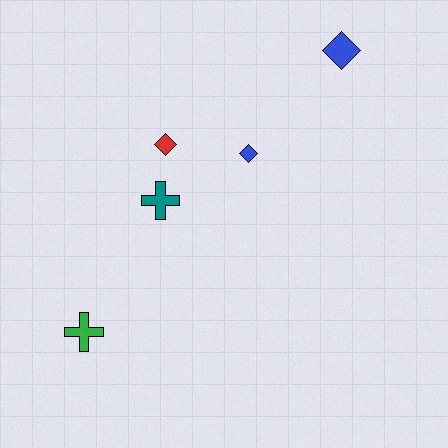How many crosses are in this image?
There are 2 crosses.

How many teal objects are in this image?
There is 1 teal object.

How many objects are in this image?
There are 5 objects.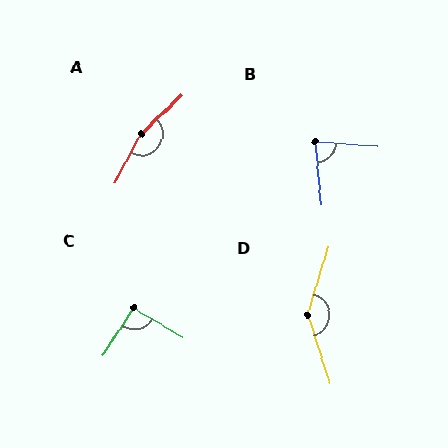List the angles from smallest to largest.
B (81°), C (93°), D (145°), A (162°).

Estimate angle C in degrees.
Approximately 93 degrees.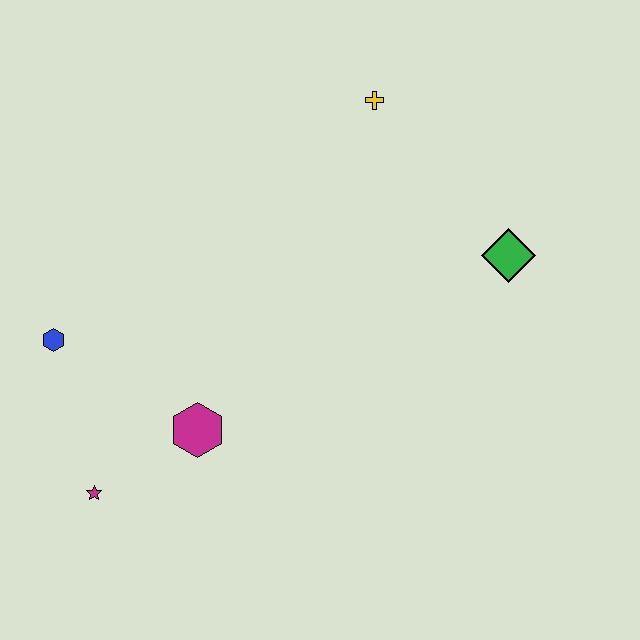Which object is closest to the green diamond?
The yellow cross is closest to the green diamond.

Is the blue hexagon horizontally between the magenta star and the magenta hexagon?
No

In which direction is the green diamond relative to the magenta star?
The green diamond is to the right of the magenta star.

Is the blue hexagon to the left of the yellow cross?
Yes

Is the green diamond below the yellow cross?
Yes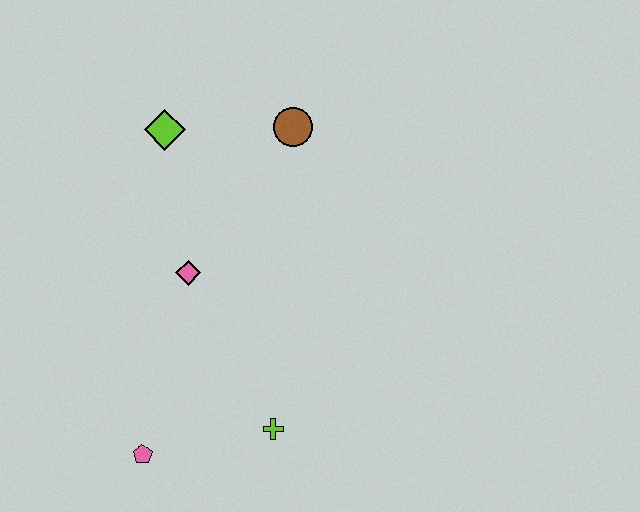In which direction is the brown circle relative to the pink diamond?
The brown circle is above the pink diamond.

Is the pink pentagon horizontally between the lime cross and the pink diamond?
No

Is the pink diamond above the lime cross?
Yes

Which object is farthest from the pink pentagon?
The brown circle is farthest from the pink pentagon.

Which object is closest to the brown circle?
The lime diamond is closest to the brown circle.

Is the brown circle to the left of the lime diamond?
No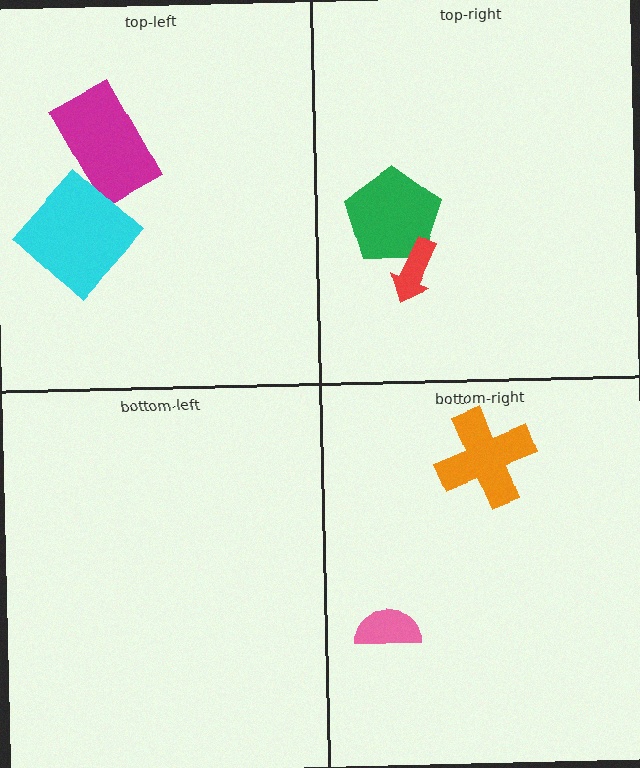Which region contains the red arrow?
The top-right region.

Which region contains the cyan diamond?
The top-left region.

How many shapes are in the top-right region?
2.